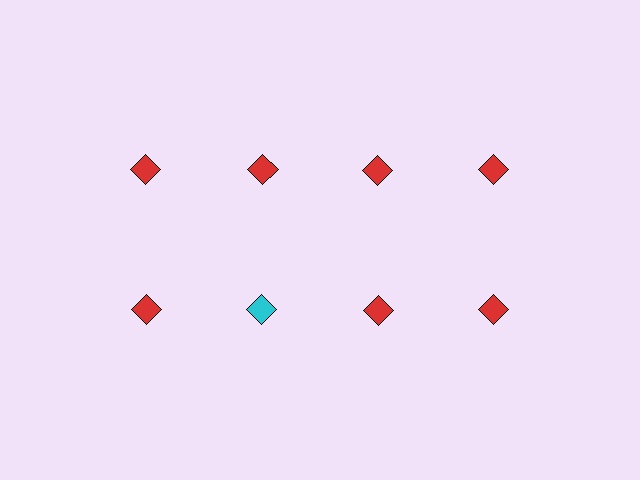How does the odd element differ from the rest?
It has a different color: cyan instead of red.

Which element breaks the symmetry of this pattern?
The cyan diamond in the second row, second from left column breaks the symmetry. All other shapes are red diamonds.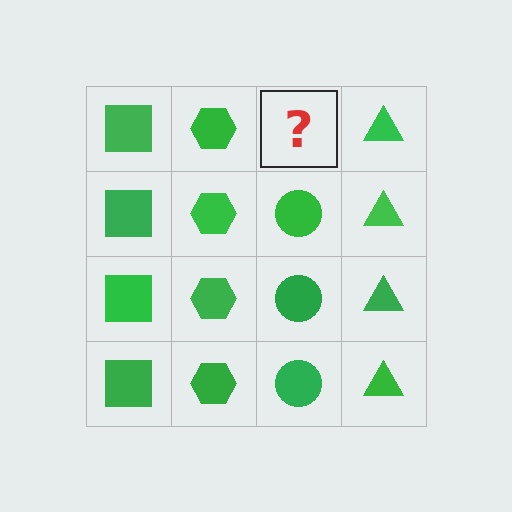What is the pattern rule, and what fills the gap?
The rule is that each column has a consistent shape. The gap should be filled with a green circle.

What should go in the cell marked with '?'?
The missing cell should contain a green circle.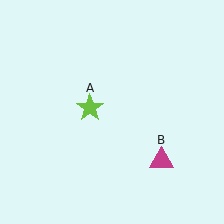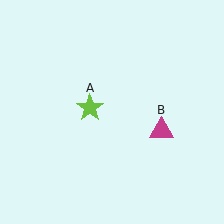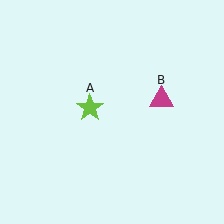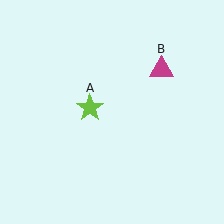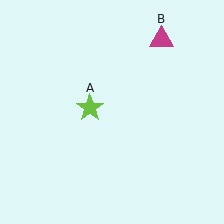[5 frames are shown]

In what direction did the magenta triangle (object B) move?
The magenta triangle (object B) moved up.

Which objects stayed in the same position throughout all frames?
Lime star (object A) remained stationary.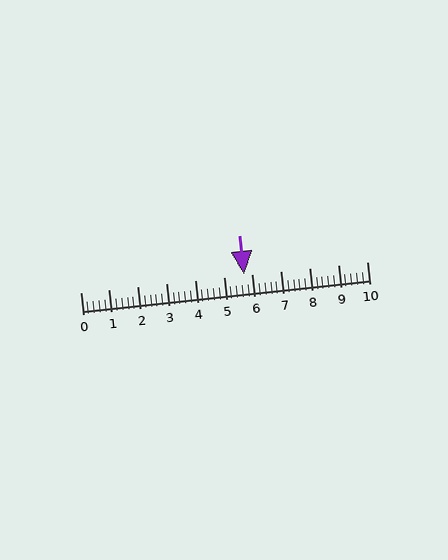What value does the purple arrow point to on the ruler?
The purple arrow points to approximately 5.7.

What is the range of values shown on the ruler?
The ruler shows values from 0 to 10.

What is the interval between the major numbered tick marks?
The major tick marks are spaced 1 units apart.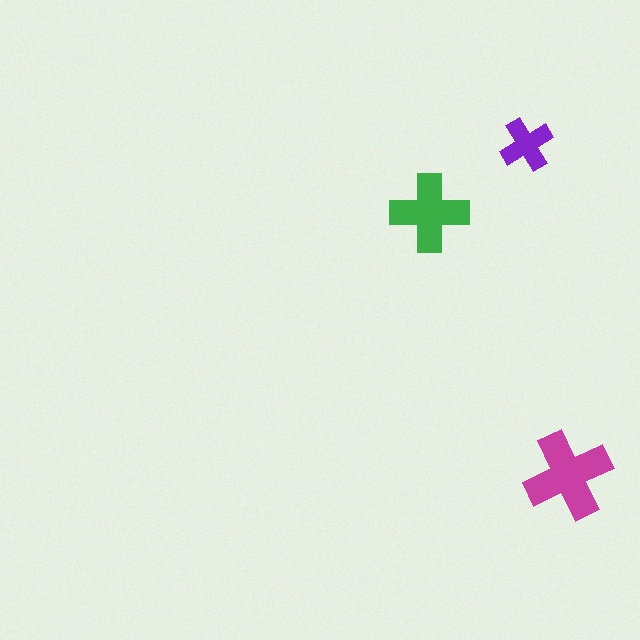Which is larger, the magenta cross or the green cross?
The magenta one.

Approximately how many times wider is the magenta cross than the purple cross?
About 1.5 times wider.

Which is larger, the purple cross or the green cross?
The green one.